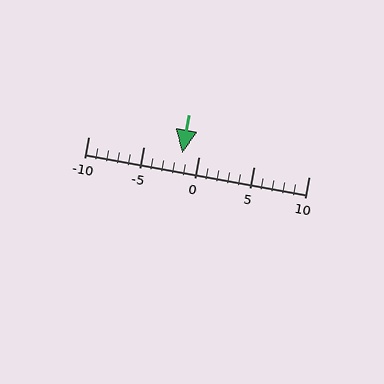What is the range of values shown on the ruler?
The ruler shows values from -10 to 10.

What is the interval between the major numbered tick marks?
The major tick marks are spaced 5 units apart.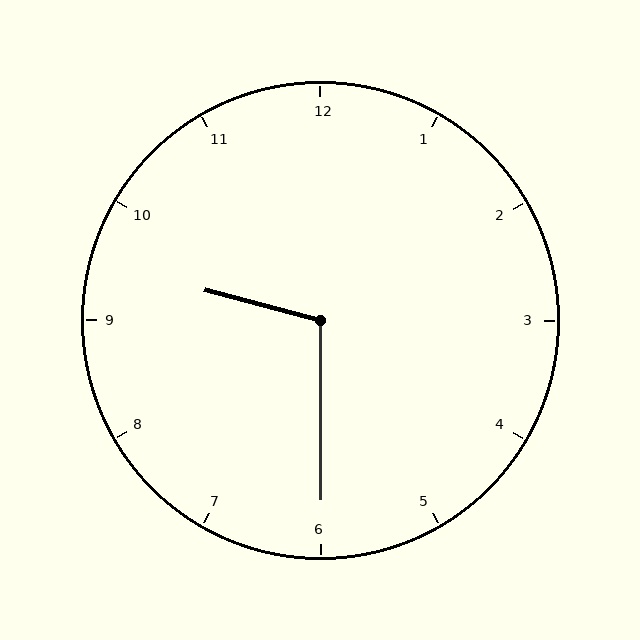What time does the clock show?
9:30.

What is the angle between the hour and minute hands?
Approximately 105 degrees.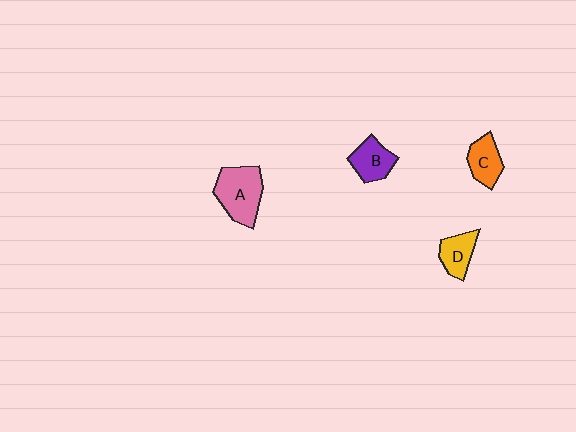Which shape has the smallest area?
Shape D (yellow).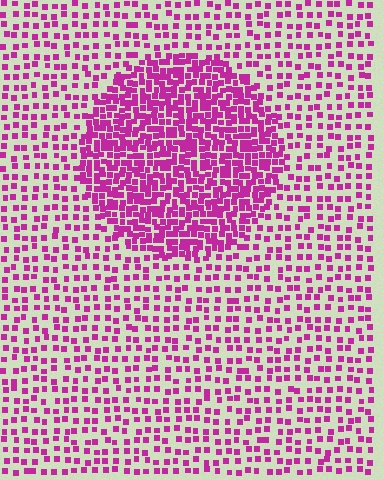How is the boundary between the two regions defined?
The boundary is defined by a change in element density (approximately 2.3x ratio). All elements are the same color, size, and shape.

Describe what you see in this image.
The image contains small magenta elements arranged at two different densities. A circle-shaped region is visible where the elements are more densely packed than the surrounding area.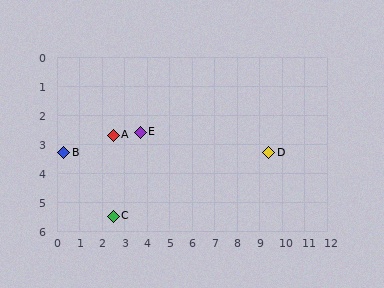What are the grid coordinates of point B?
Point B is at approximately (0.3, 3.3).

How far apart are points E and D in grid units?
Points E and D are about 5.7 grid units apart.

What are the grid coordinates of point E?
Point E is at approximately (3.7, 2.6).